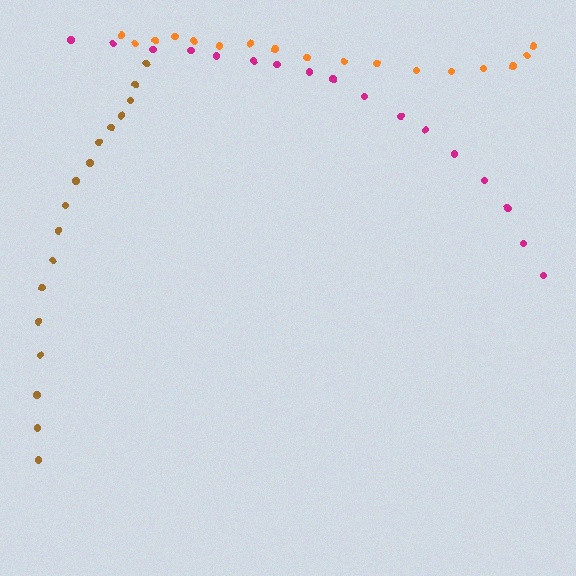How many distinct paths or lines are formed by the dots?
There are 3 distinct paths.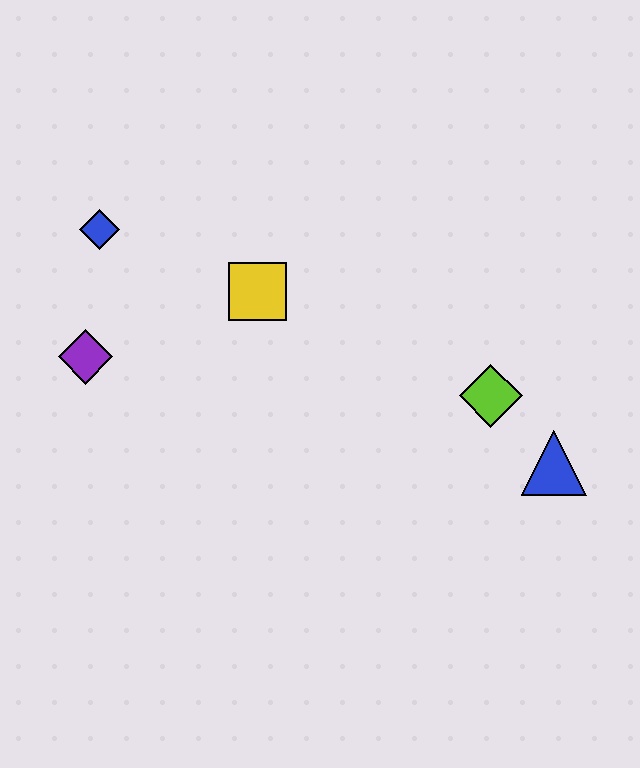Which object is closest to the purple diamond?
The blue diamond is closest to the purple diamond.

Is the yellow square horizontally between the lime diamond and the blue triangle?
No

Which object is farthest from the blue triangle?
The blue diamond is farthest from the blue triangle.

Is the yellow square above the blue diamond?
No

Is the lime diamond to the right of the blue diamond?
Yes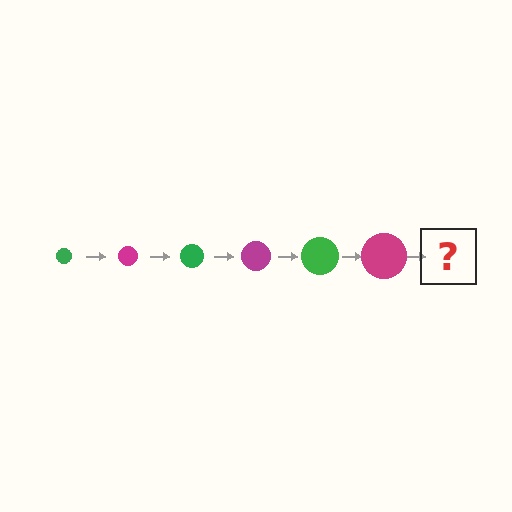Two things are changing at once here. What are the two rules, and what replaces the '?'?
The two rules are that the circle grows larger each step and the color cycles through green and magenta. The '?' should be a green circle, larger than the previous one.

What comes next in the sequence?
The next element should be a green circle, larger than the previous one.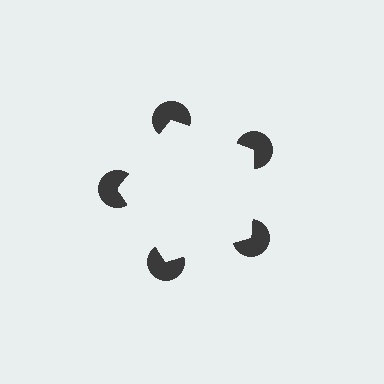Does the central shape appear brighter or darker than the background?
It typically appears slightly brighter than the background, even though no actual brightness change is drawn.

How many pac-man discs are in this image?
There are 5 — one at each vertex of the illusory pentagon.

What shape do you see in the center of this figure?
An illusory pentagon — its edges are inferred from the aligned wedge cuts in the pac-man discs, not physically drawn.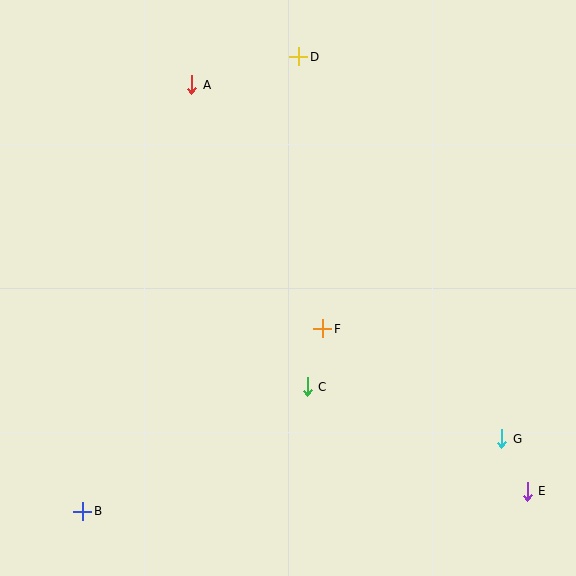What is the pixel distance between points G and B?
The distance between G and B is 425 pixels.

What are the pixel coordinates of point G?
Point G is at (502, 439).